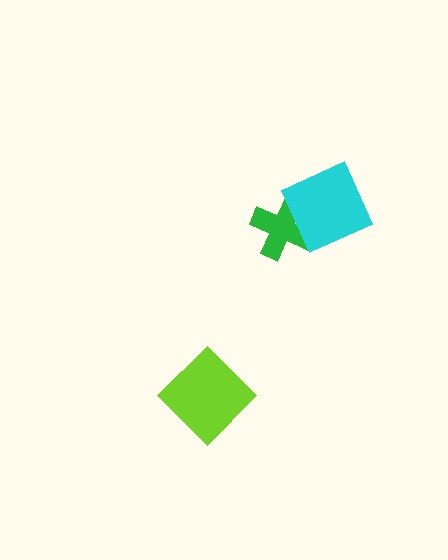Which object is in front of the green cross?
The cyan diamond is in front of the green cross.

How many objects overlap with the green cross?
1 object overlaps with the green cross.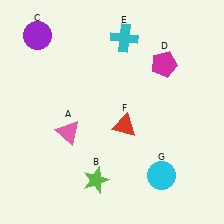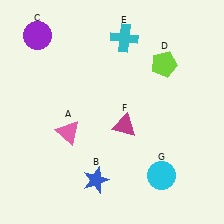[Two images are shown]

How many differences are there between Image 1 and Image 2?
There are 3 differences between the two images.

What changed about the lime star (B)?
In Image 1, B is lime. In Image 2, it changed to blue.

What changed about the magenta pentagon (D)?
In Image 1, D is magenta. In Image 2, it changed to lime.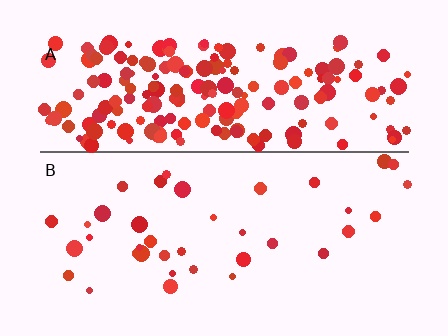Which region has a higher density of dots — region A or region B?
A (the top).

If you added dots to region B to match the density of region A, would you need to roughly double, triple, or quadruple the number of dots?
Approximately quadruple.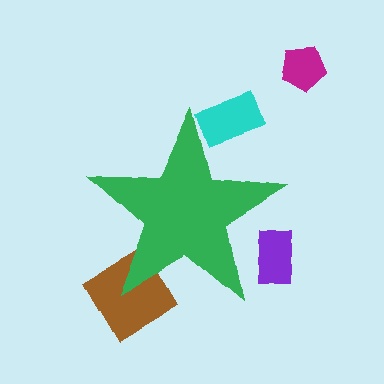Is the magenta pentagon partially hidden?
No, the magenta pentagon is fully visible.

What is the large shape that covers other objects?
A green star.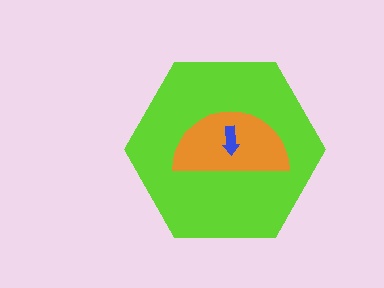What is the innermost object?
The blue arrow.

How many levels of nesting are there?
3.